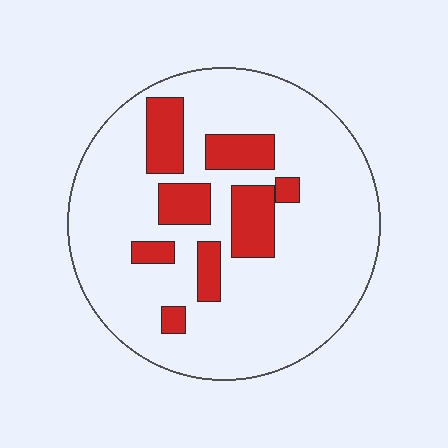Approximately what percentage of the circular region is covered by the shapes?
Approximately 20%.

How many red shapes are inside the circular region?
8.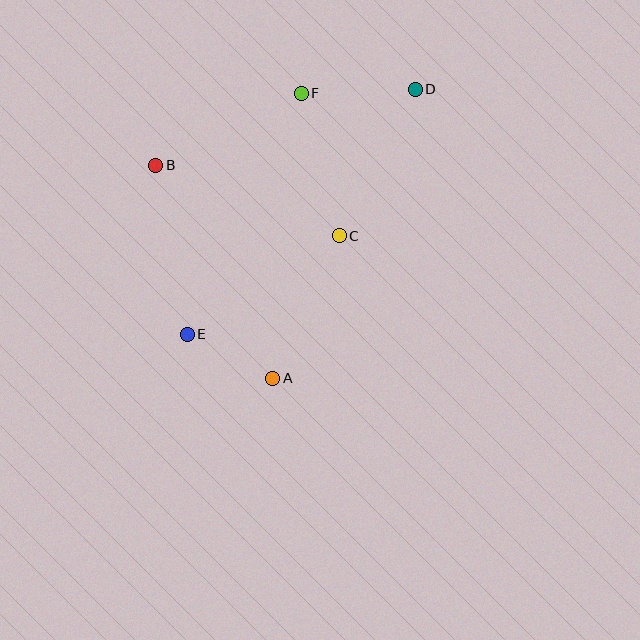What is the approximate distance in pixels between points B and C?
The distance between B and C is approximately 197 pixels.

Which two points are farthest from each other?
Points D and E are farthest from each other.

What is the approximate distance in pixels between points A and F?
The distance between A and F is approximately 287 pixels.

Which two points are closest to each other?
Points A and E are closest to each other.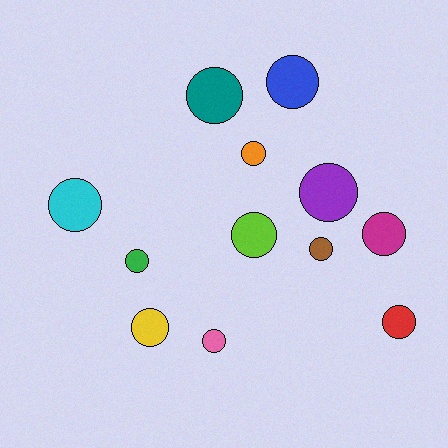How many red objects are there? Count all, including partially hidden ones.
There is 1 red object.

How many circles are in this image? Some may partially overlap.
There are 12 circles.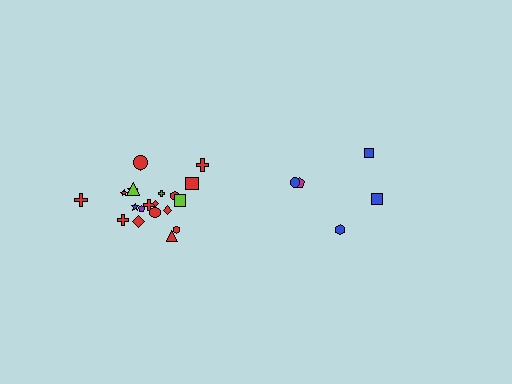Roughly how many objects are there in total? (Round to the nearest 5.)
Roughly 25 objects in total.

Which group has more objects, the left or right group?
The left group.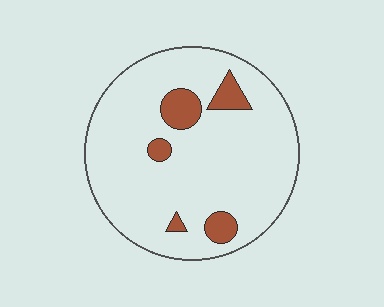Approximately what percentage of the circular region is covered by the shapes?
Approximately 10%.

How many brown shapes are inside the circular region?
5.